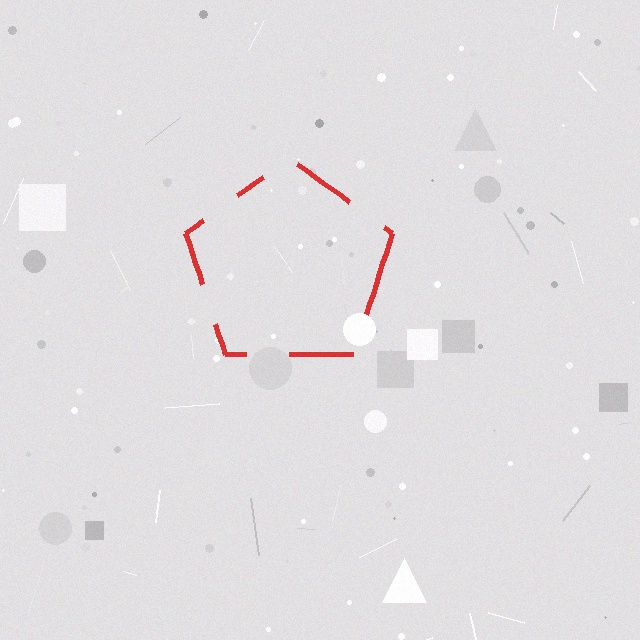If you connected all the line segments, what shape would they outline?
They would outline a pentagon.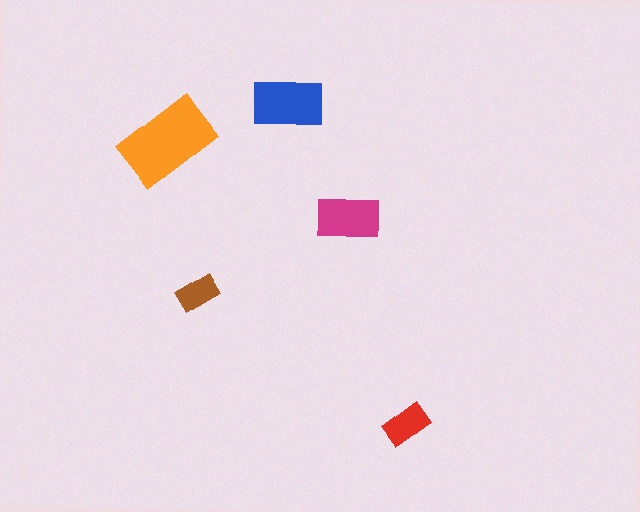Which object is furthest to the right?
The red rectangle is rightmost.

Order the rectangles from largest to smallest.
the orange one, the blue one, the magenta one, the red one, the brown one.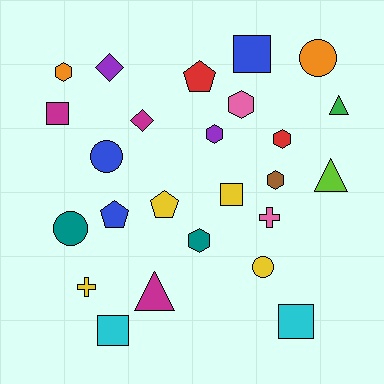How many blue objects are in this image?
There are 3 blue objects.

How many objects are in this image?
There are 25 objects.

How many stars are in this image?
There are no stars.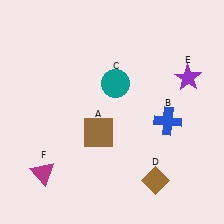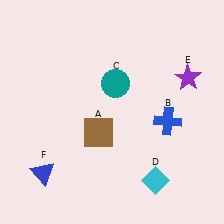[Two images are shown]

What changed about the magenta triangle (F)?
In Image 1, F is magenta. In Image 2, it changed to blue.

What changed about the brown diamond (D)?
In Image 1, D is brown. In Image 2, it changed to cyan.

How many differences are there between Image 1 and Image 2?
There are 2 differences between the two images.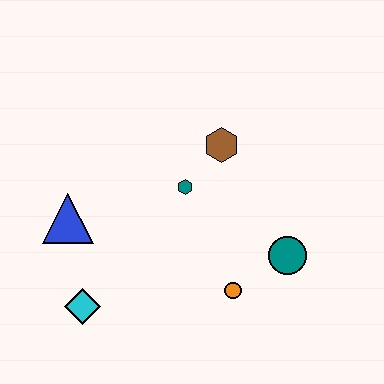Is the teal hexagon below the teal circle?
No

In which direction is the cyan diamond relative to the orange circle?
The cyan diamond is to the left of the orange circle.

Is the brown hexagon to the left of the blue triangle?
No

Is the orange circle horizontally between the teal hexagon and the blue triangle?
No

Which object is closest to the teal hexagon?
The brown hexagon is closest to the teal hexagon.